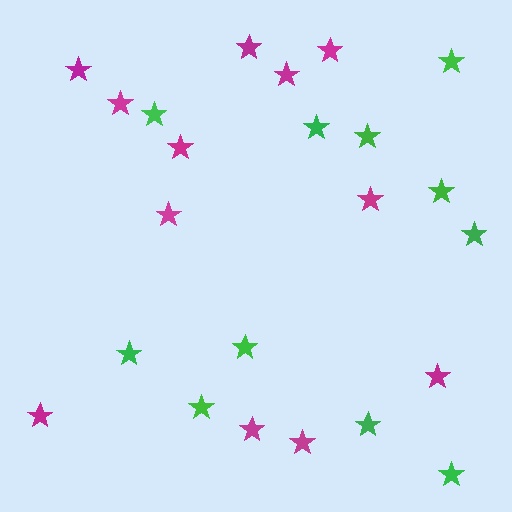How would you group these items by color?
There are 2 groups: one group of green stars (11) and one group of magenta stars (12).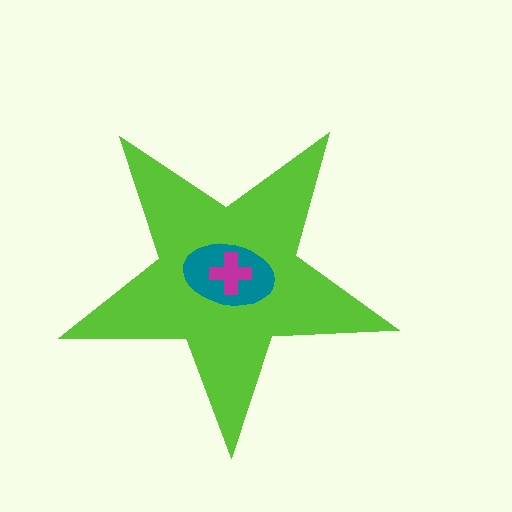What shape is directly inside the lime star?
The teal ellipse.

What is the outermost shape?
The lime star.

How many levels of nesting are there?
3.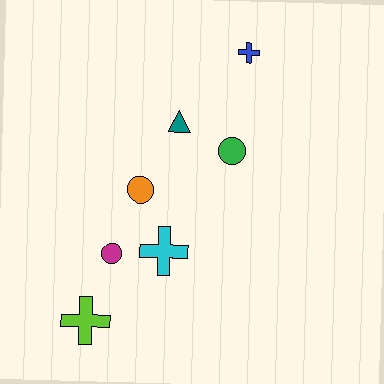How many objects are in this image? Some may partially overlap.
There are 7 objects.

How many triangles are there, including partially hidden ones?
There is 1 triangle.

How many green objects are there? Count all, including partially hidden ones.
There is 1 green object.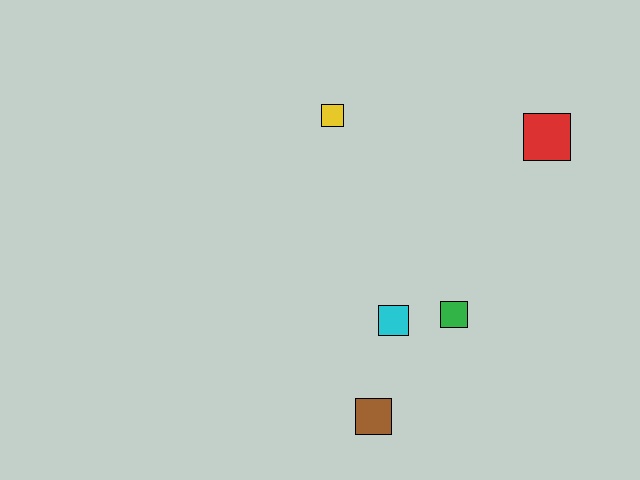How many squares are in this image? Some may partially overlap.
There are 5 squares.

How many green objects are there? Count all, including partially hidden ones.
There is 1 green object.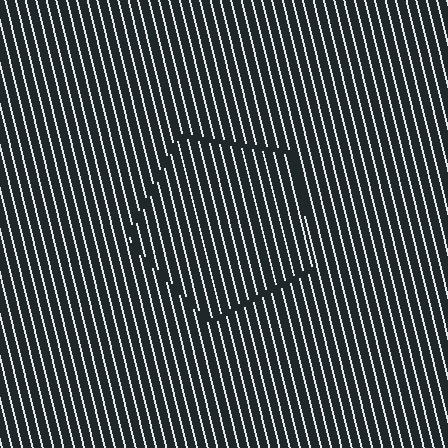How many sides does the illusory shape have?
5 sides — the line-ends trace a pentagon.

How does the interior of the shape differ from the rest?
The interior of the shape contains the same grating, shifted by half a period — the contour is defined by the phase discontinuity where line-ends from the inner and outer gratings abut.